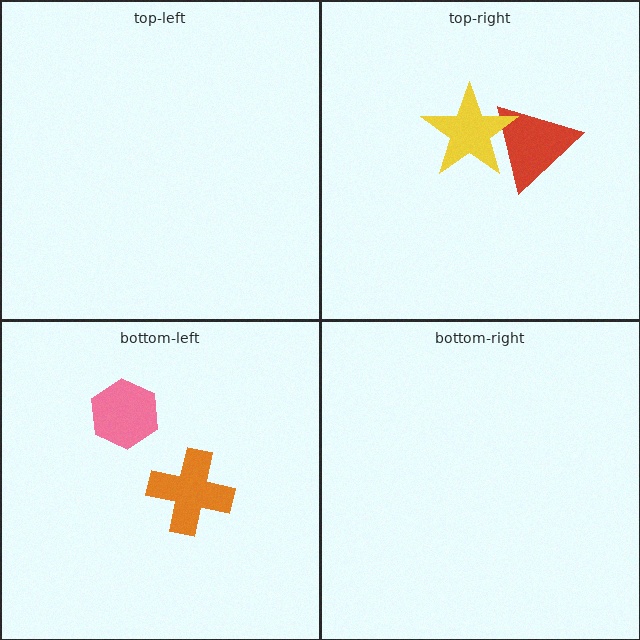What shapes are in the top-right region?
The red triangle, the yellow star.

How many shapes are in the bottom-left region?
2.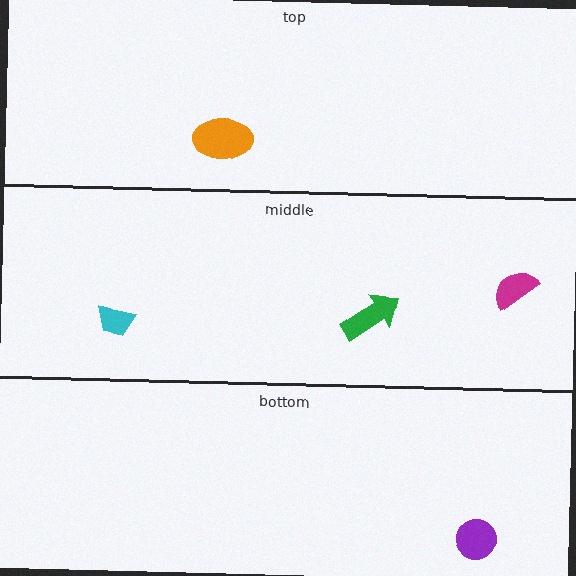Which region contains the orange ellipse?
The top region.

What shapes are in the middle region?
The magenta semicircle, the cyan trapezoid, the green arrow.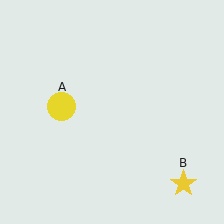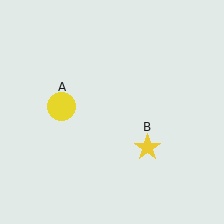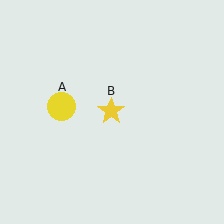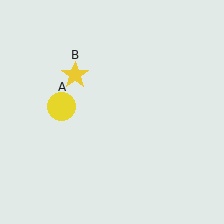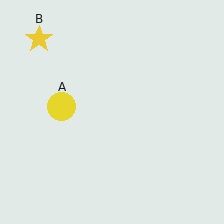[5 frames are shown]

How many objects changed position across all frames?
1 object changed position: yellow star (object B).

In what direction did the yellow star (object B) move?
The yellow star (object B) moved up and to the left.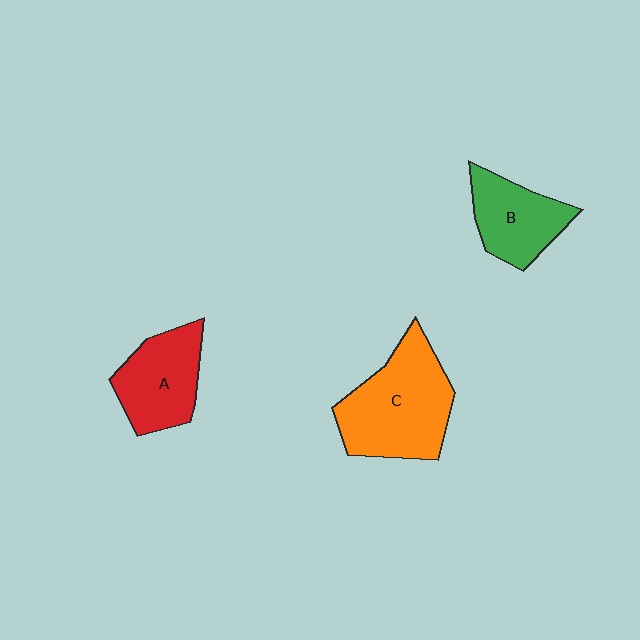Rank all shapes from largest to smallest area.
From largest to smallest: C (orange), A (red), B (green).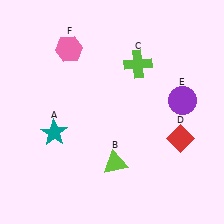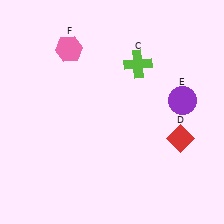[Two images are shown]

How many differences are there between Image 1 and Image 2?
There are 2 differences between the two images.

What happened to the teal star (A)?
The teal star (A) was removed in Image 2. It was in the bottom-left area of Image 1.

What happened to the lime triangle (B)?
The lime triangle (B) was removed in Image 2. It was in the bottom-right area of Image 1.